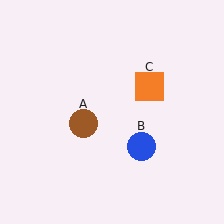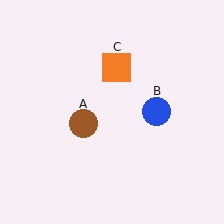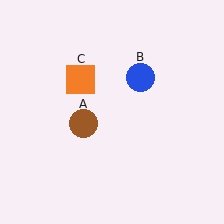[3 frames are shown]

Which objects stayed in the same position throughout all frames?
Brown circle (object A) remained stationary.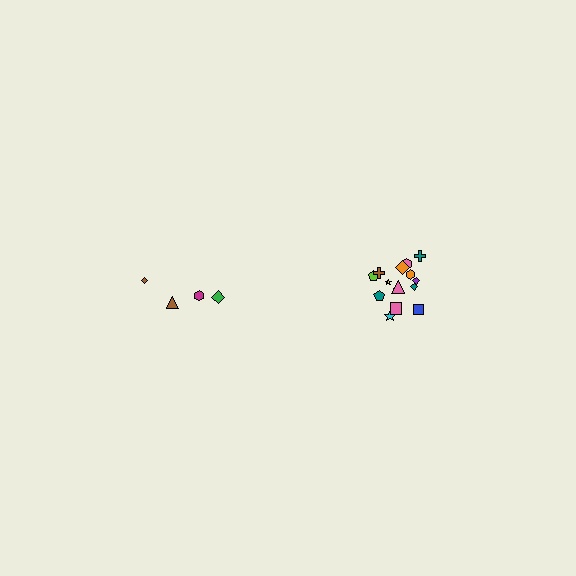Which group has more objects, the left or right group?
The right group.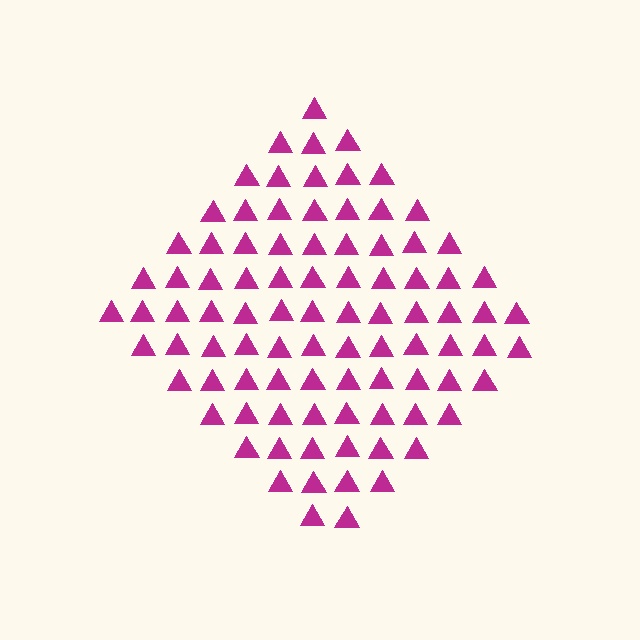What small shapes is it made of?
It is made of small triangles.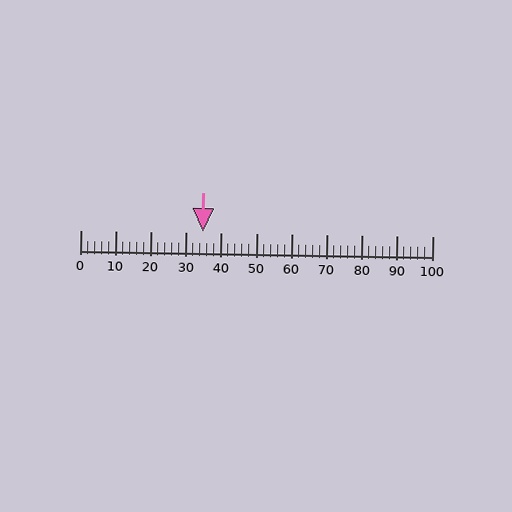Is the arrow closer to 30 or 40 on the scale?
The arrow is closer to 30.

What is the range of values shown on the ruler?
The ruler shows values from 0 to 100.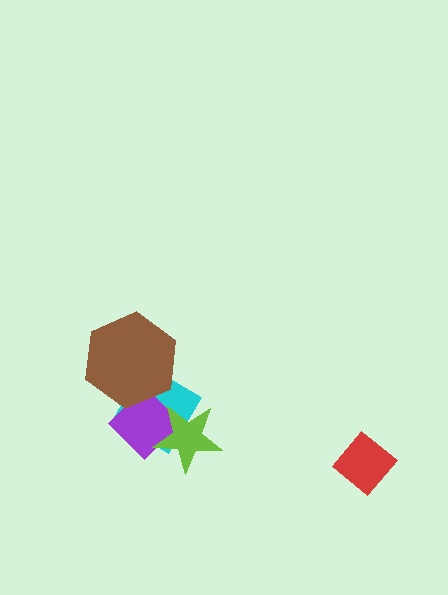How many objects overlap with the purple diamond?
3 objects overlap with the purple diamond.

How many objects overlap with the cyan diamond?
3 objects overlap with the cyan diamond.